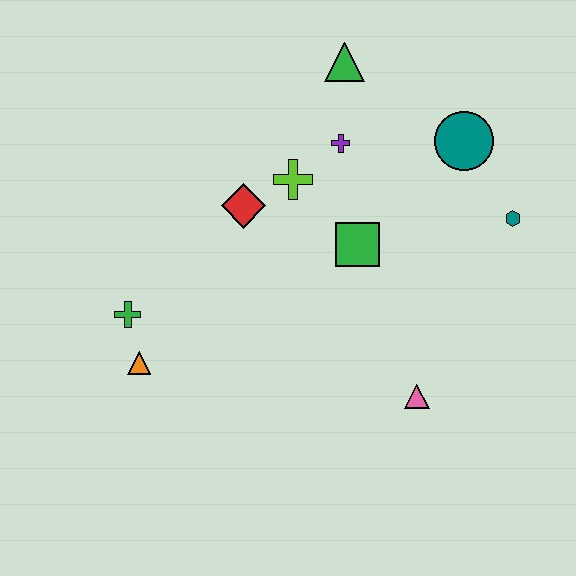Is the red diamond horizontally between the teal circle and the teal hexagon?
No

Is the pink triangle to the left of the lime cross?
No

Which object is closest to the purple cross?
The lime cross is closest to the purple cross.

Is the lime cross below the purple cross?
Yes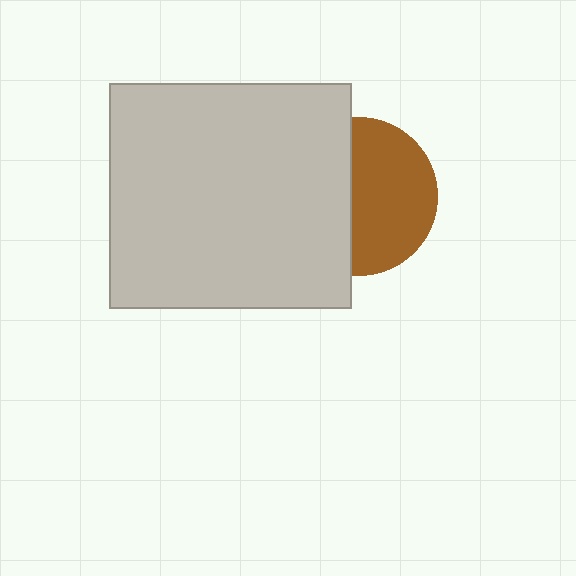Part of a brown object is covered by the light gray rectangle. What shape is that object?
It is a circle.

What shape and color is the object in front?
The object in front is a light gray rectangle.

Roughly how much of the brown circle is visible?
About half of it is visible (roughly 56%).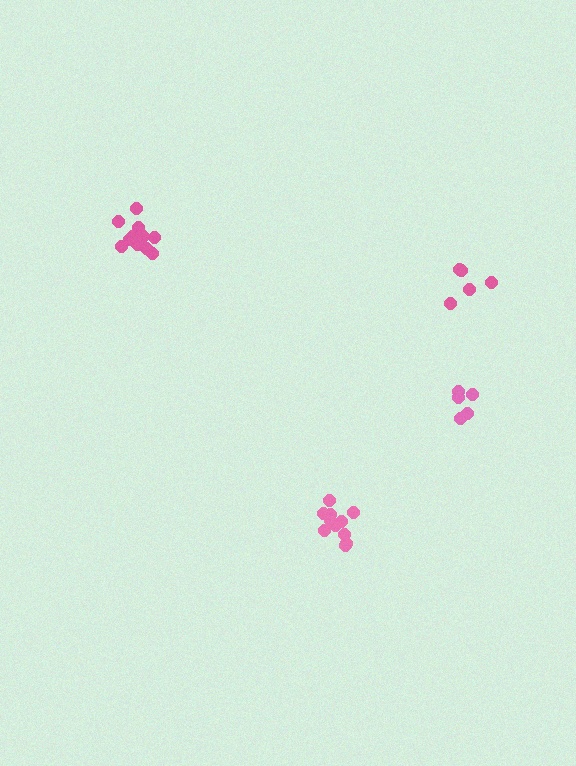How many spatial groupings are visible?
There are 4 spatial groupings.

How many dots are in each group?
Group 1: 5 dots, Group 2: 11 dots, Group 3: 5 dots, Group 4: 11 dots (32 total).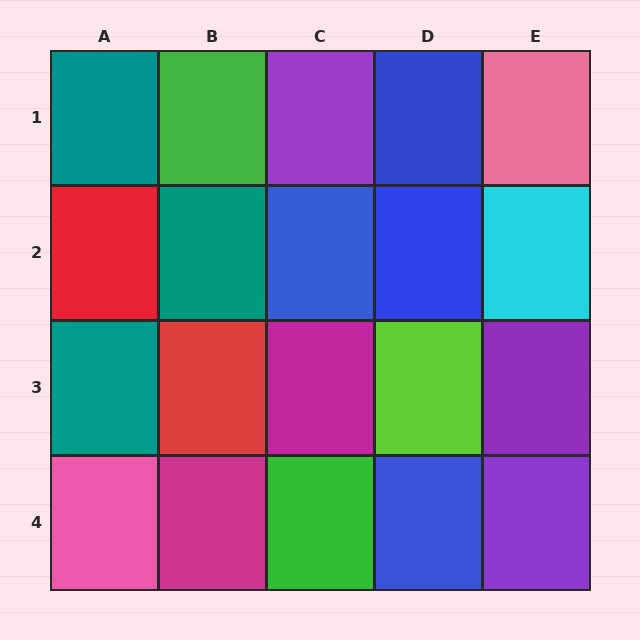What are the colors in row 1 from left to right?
Teal, green, purple, blue, pink.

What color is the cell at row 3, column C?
Magenta.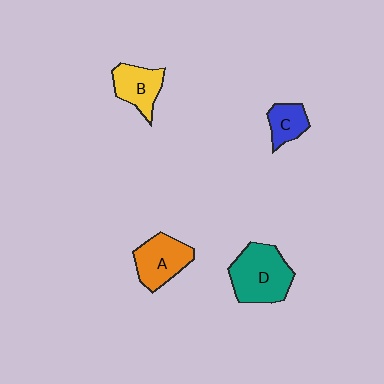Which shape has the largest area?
Shape D (teal).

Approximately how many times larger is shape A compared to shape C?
Approximately 1.7 times.